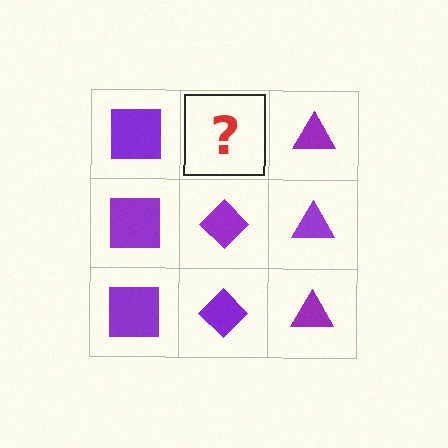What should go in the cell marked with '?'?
The missing cell should contain a purple diamond.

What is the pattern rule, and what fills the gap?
The rule is that each column has a consistent shape. The gap should be filled with a purple diamond.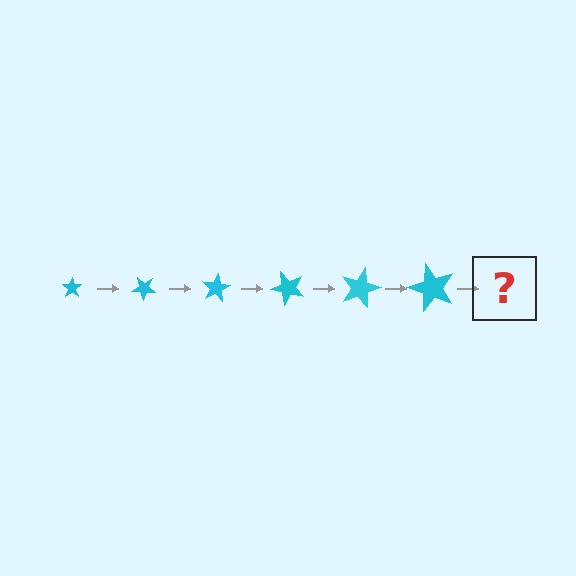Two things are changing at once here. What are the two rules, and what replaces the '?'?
The two rules are that the star grows larger each step and it rotates 40 degrees each step. The '?' should be a star, larger than the previous one and rotated 240 degrees from the start.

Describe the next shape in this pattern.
It should be a star, larger than the previous one and rotated 240 degrees from the start.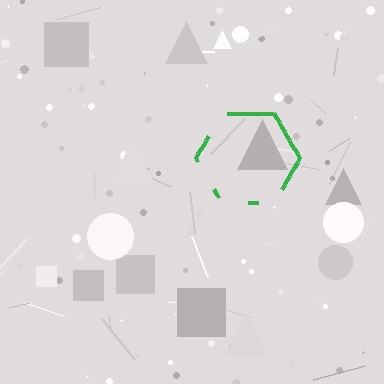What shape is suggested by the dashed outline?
The dashed outline suggests a hexagon.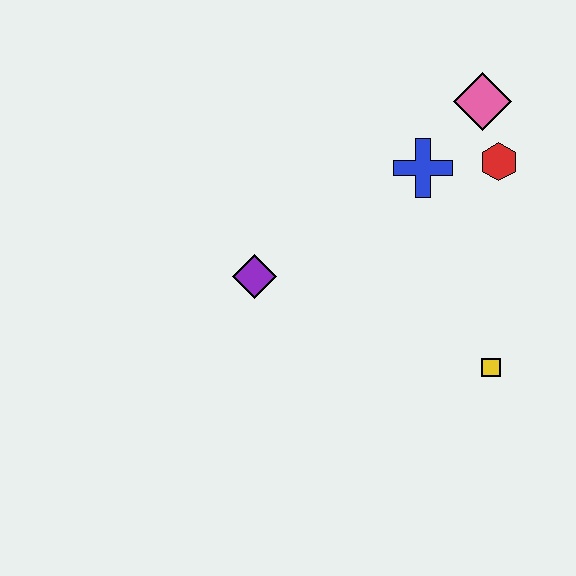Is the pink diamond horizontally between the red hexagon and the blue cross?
Yes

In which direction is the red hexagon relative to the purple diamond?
The red hexagon is to the right of the purple diamond.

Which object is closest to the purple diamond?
The blue cross is closest to the purple diamond.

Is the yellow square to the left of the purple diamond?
No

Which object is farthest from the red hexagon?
The purple diamond is farthest from the red hexagon.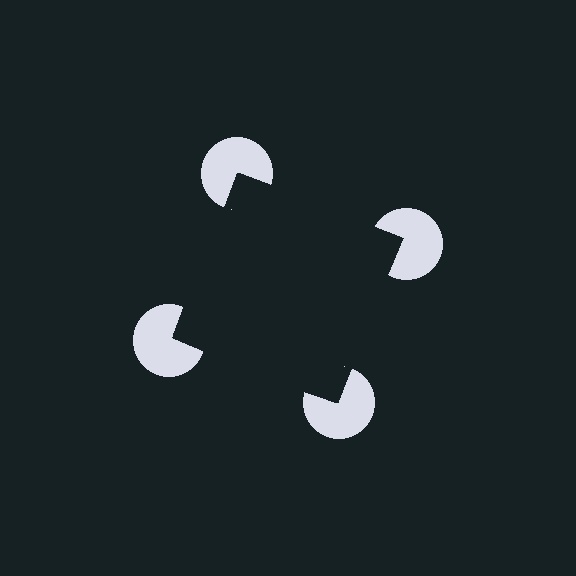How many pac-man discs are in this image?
There are 4 — one at each vertex of the illusory square.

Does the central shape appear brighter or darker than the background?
It typically appears slightly darker than the background, even though no actual brightness change is drawn.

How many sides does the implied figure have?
4 sides.